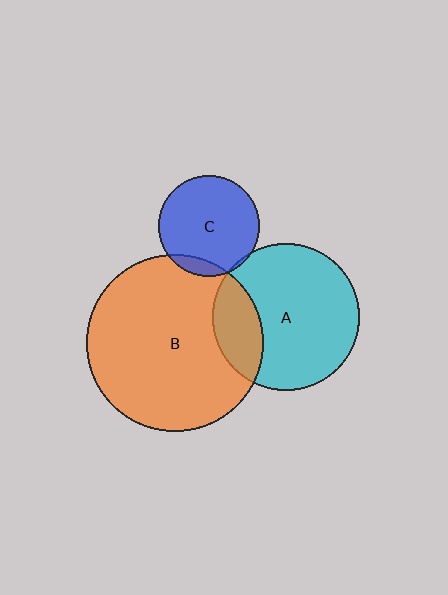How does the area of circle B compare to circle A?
Approximately 1.5 times.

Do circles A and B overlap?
Yes.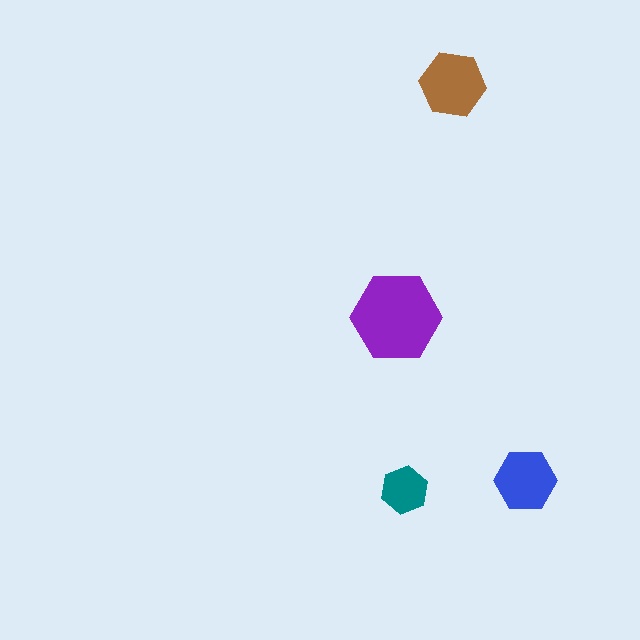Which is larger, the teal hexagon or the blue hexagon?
The blue one.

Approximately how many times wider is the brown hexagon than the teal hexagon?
About 1.5 times wider.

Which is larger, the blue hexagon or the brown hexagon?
The brown one.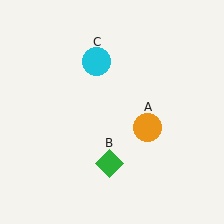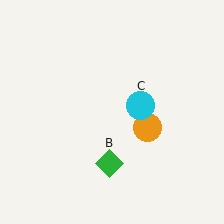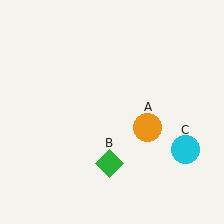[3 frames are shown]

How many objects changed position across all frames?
1 object changed position: cyan circle (object C).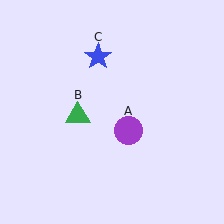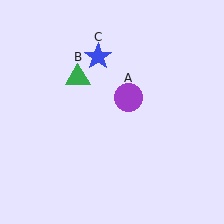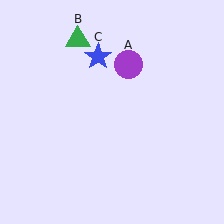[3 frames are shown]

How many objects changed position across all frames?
2 objects changed position: purple circle (object A), green triangle (object B).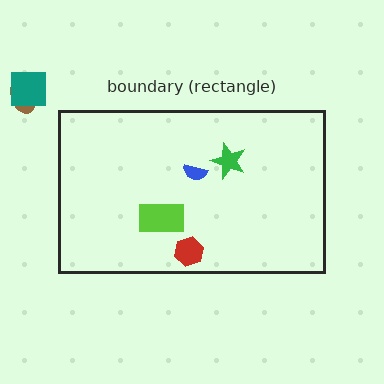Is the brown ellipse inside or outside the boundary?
Outside.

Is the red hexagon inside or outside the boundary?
Inside.